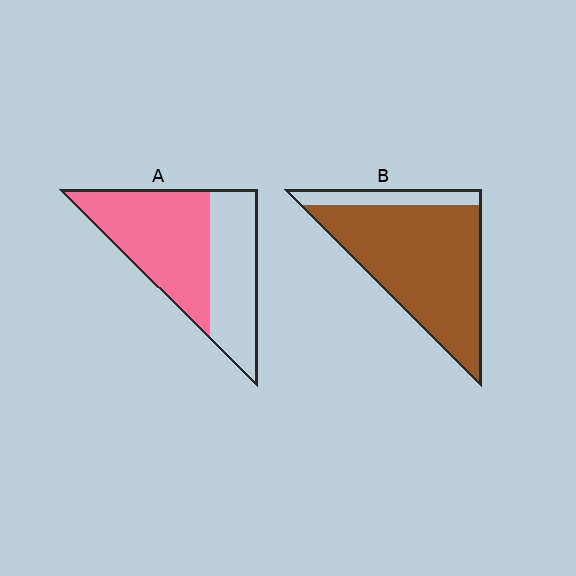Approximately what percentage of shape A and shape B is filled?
A is approximately 60% and B is approximately 85%.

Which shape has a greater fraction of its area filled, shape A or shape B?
Shape B.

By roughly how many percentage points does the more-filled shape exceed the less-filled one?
By roughly 25 percentage points (B over A).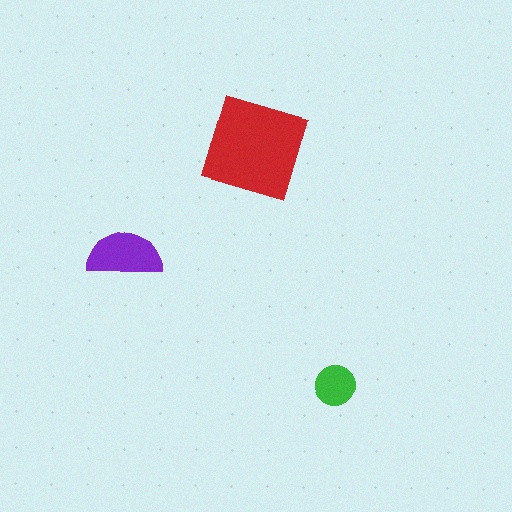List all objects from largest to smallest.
The red square, the purple semicircle, the green circle.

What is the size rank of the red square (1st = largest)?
1st.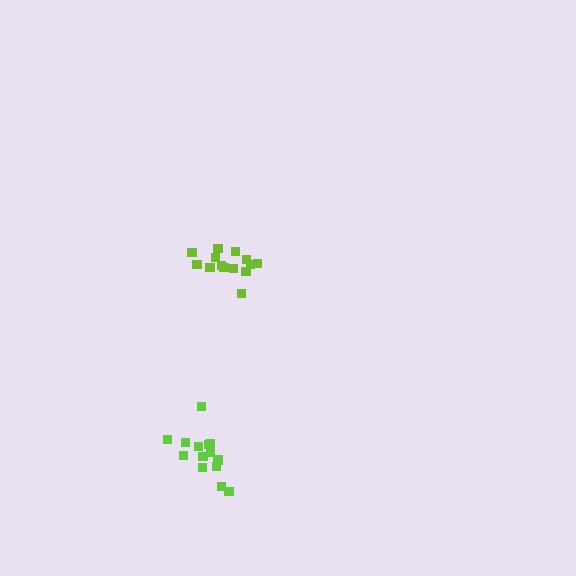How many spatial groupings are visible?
There are 2 spatial groupings.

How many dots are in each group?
Group 1: 14 dots, Group 2: 14 dots (28 total).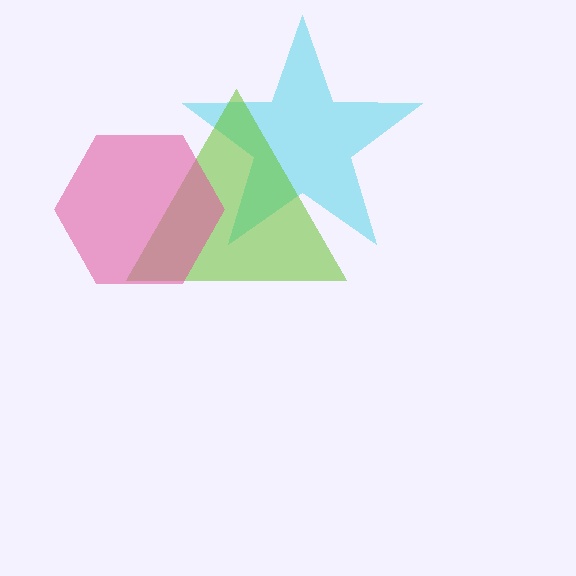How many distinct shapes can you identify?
There are 3 distinct shapes: a cyan star, a lime triangle, a pink hexagon.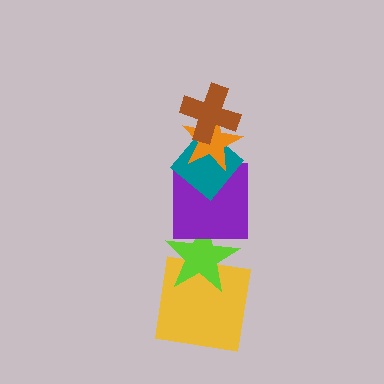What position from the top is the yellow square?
The yellow square is 6th from the top.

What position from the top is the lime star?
The lime star is 5th from the top.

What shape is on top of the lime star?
The purple square is on top of the lime star.